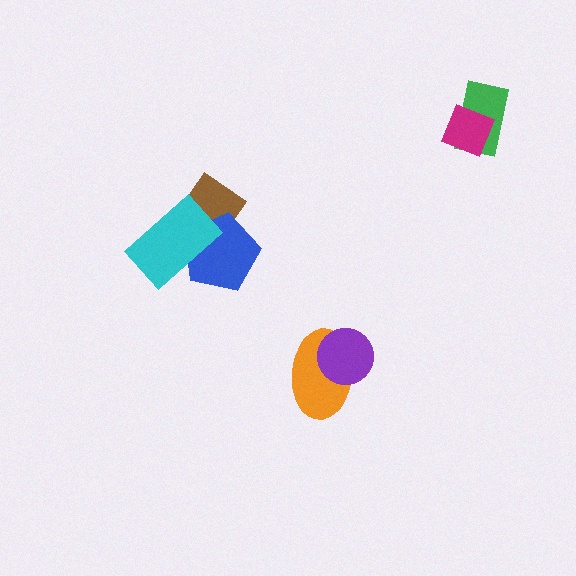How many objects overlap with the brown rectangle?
2 objects overlap with the brown rectangle.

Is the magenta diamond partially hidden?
No, no other shape covers it.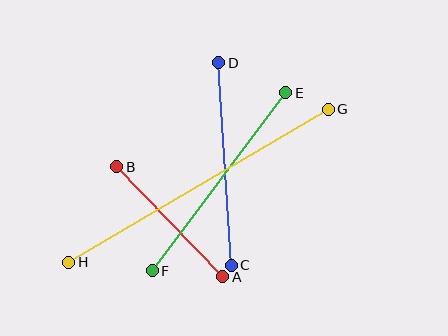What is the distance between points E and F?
The distance is approximately 222 pixels.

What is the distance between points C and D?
The distance is approximately 203 pixels.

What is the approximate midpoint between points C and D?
The midpoint is at approximately (225, 164) pixels.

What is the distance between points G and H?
The distance is approximately 301 pixels.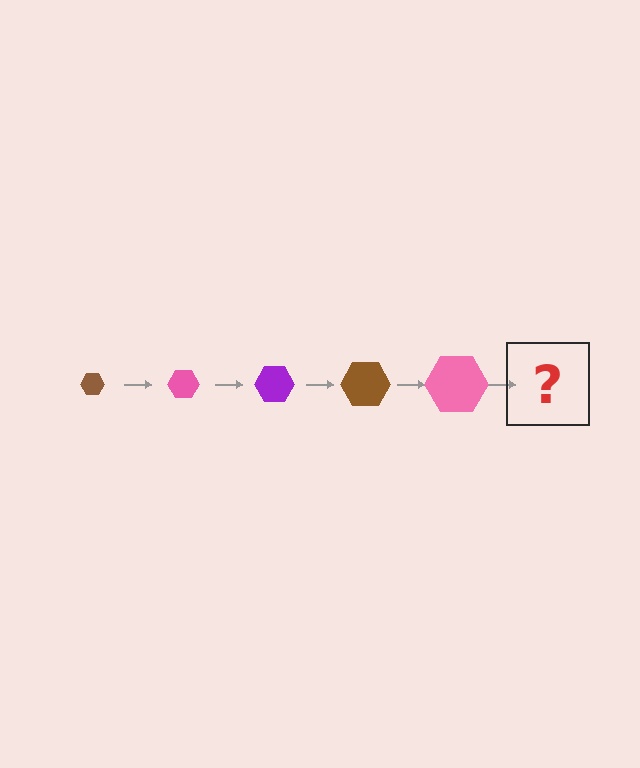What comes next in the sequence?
The next element should be a purple hexagon, larger than the previous one.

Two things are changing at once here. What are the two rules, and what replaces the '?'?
The two rules are that the hexagon grows larger each step and the color cycles through brown, pink, and purple. The '?' should be a purple hexagon, larger than the previous one.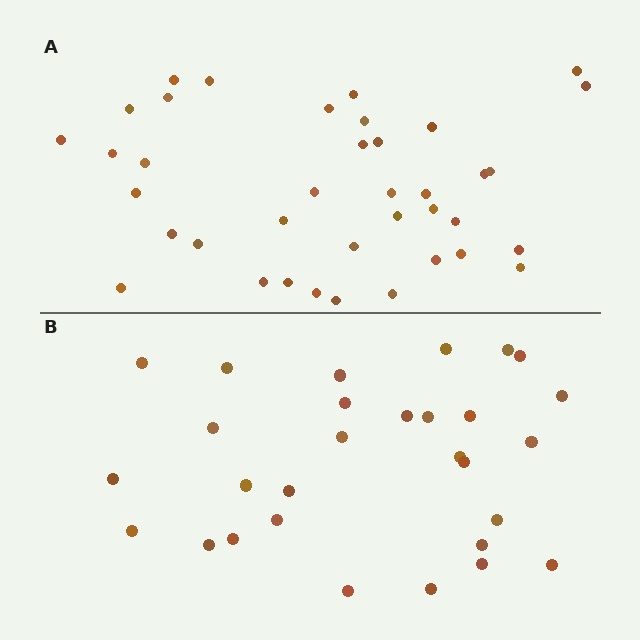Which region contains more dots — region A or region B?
Region A (the top region) has more dots.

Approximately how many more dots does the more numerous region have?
Region A has roughly 8 or so more dots than region B.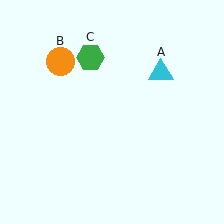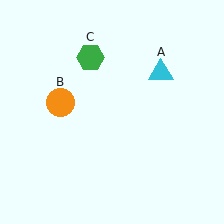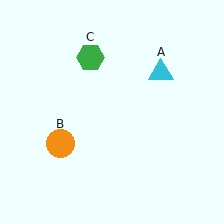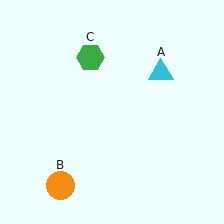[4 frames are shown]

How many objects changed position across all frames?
1 object changed position: orange circle (object B).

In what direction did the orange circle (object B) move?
The orange circle (object B) moved down.